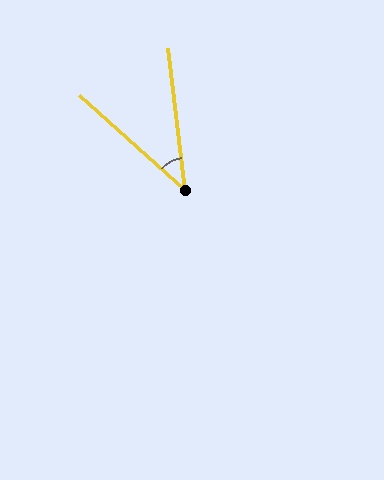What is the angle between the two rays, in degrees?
Approximately 42 degrees.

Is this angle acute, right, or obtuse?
It is acute.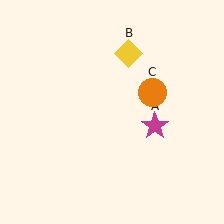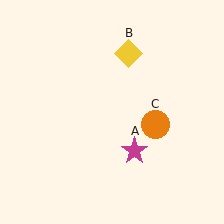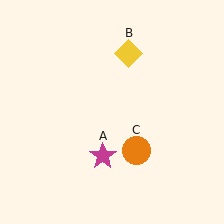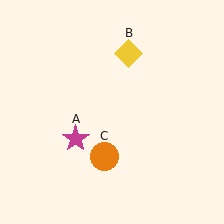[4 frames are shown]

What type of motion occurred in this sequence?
The magenta star (object A), orange circle (object C) rotated clockwise around the center of the scene.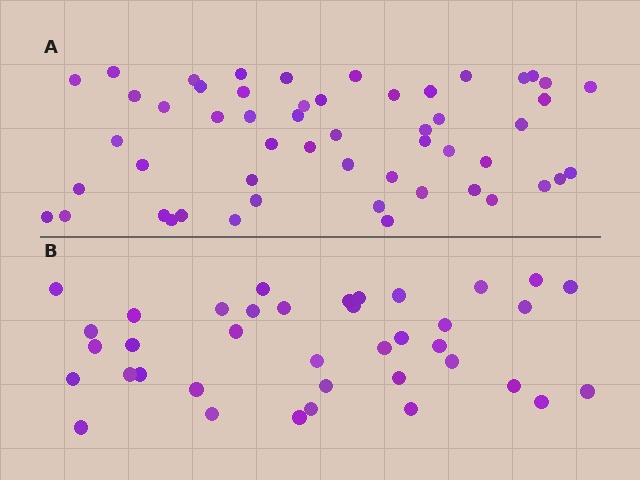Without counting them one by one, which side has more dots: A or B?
Region A (the top region) has more dots.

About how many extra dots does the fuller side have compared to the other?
Region A has approximately 15 more dots than region B.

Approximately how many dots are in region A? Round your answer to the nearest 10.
About 50 dots. (The exact count is 53, which rounds to 50.)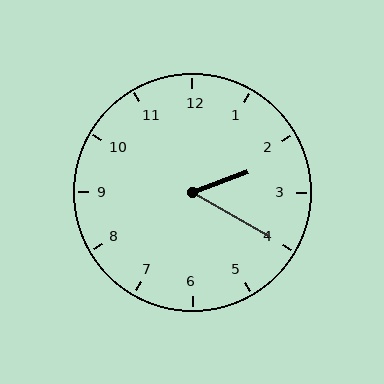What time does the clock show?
2:20.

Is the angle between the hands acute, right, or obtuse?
It is acute.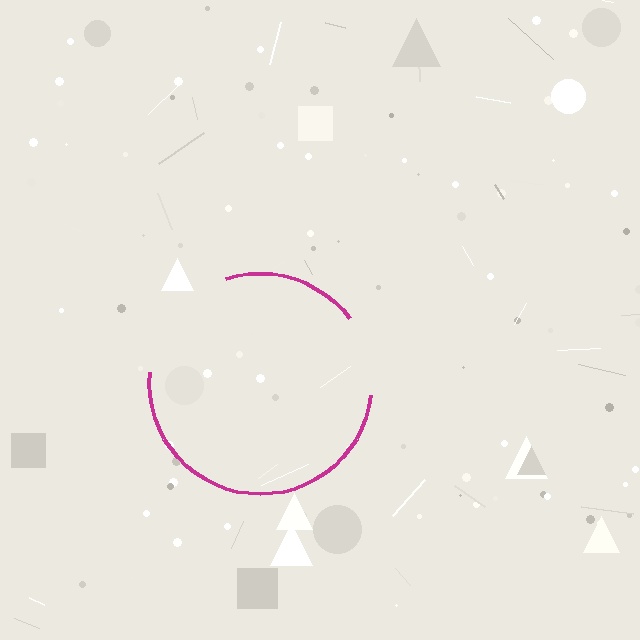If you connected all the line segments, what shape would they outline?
They would outline a circle.